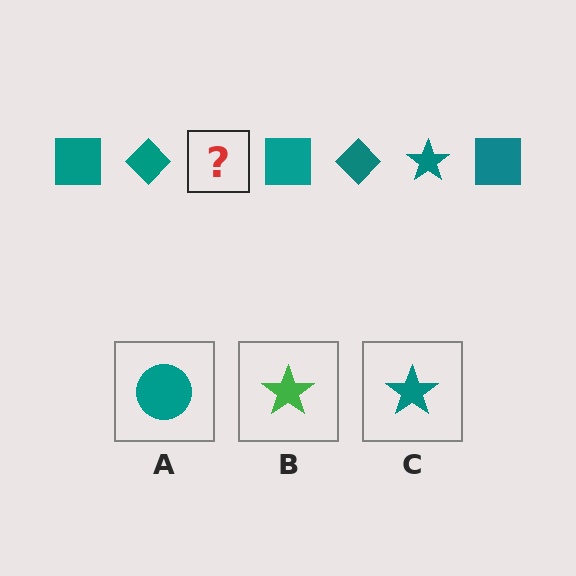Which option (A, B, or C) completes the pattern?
C.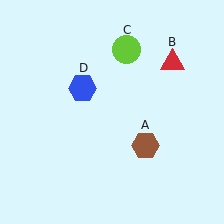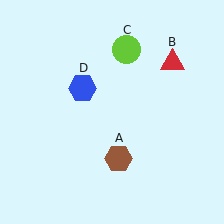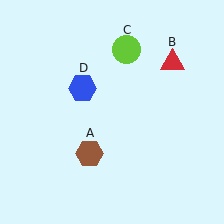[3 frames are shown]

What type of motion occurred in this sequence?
The brown hexagon (object A) rotated clockwise around the center of the scene.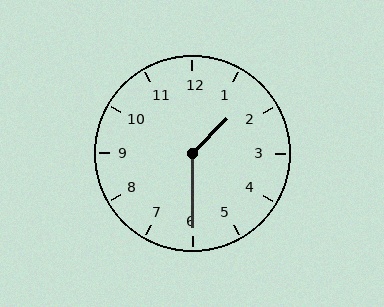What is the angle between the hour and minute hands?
Approximately 135 degrees.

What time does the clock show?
1:30.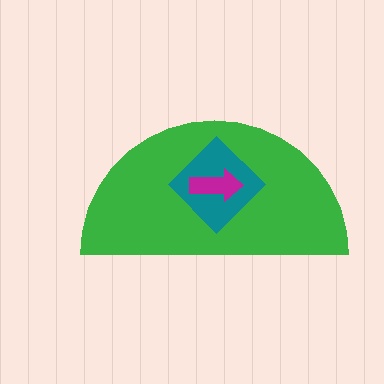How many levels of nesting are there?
3.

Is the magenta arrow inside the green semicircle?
Yes.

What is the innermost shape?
The magenta arrow.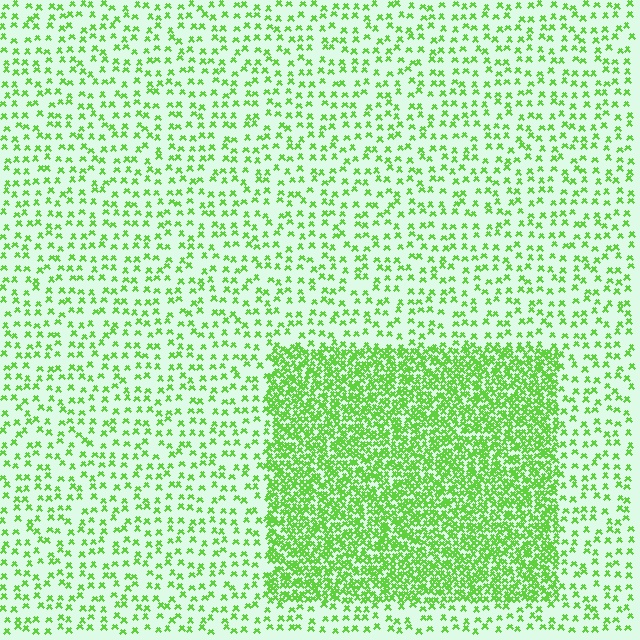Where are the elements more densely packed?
The elements are more densely packed inside the rectangle boundary.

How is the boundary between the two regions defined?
The boundary is defined by a change in element density (approximately 3.1x ratio). All elements are the same color, size, and shape.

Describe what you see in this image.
The image contains small lime elements arranged at two different densities. A rectangle-shaped region is visible where the elements are more densely packed than the surrounding area.